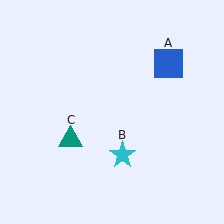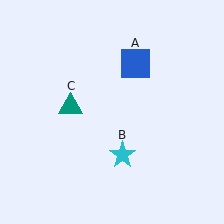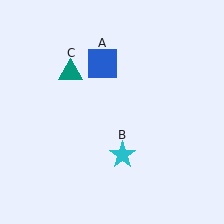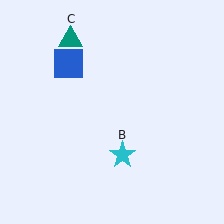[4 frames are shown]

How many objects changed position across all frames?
2 objects changed position: blue square (object A), teal triangle (object C).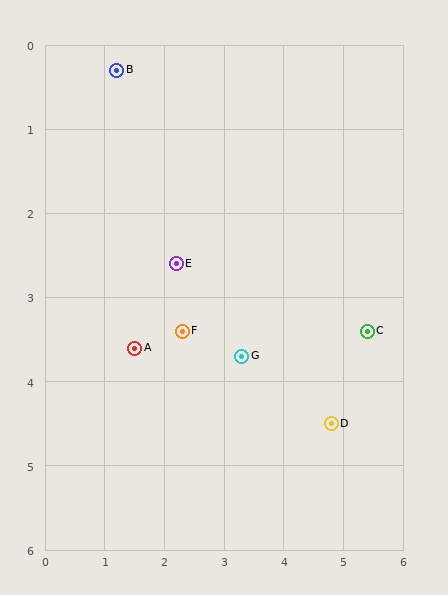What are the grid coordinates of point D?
Point D is at approximately (4.8, 4.5).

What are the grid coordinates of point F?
Point F is at approximately (2.3, 3.4).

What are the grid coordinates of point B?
Point B is at approximately (1.2, 0.3).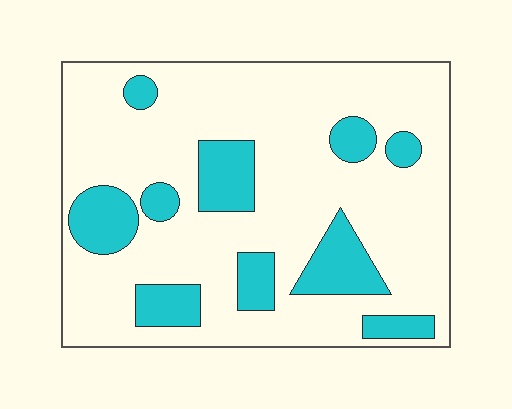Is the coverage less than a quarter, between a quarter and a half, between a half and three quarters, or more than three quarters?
Less than a quarter.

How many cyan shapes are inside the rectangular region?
10.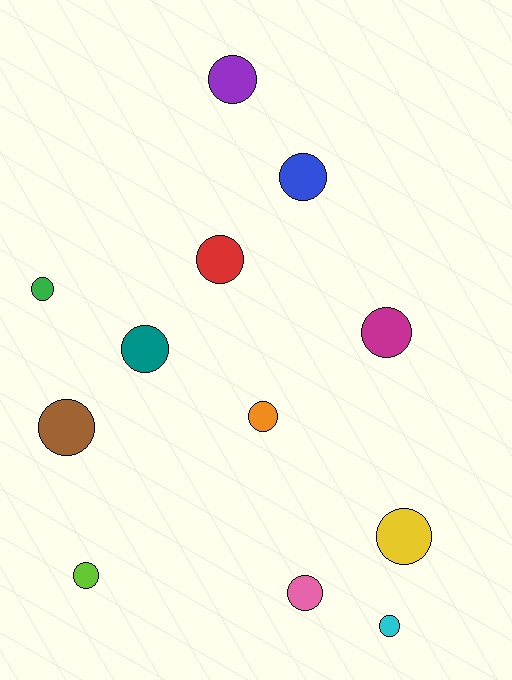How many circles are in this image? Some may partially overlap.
There are 12 circles.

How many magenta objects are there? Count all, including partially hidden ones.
There is 1 magenta object.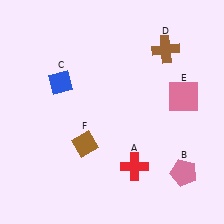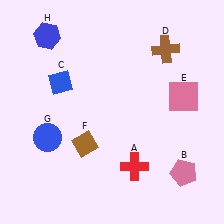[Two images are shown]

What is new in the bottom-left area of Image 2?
A blue circle (G) was added in the bottom-left area of Image 2.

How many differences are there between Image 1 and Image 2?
There are 2 differences between the two images.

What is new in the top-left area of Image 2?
A blue hexagon (H) was added in the top-left area of Image 2.